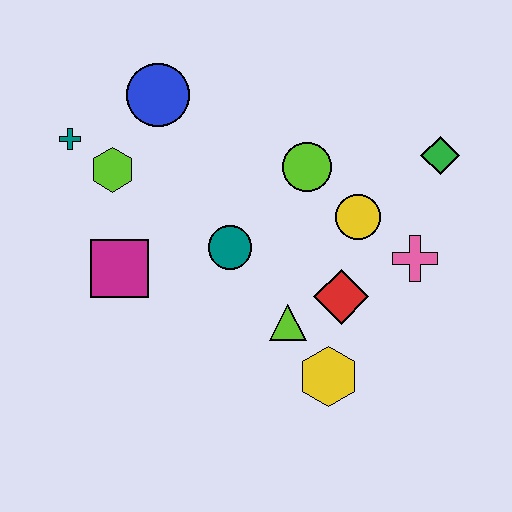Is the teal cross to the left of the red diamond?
Yes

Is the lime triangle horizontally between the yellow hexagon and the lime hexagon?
Yes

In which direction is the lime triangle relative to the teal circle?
The lime triangle is below the teal circle.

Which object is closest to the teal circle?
The lime triangle is closest to the teal circle.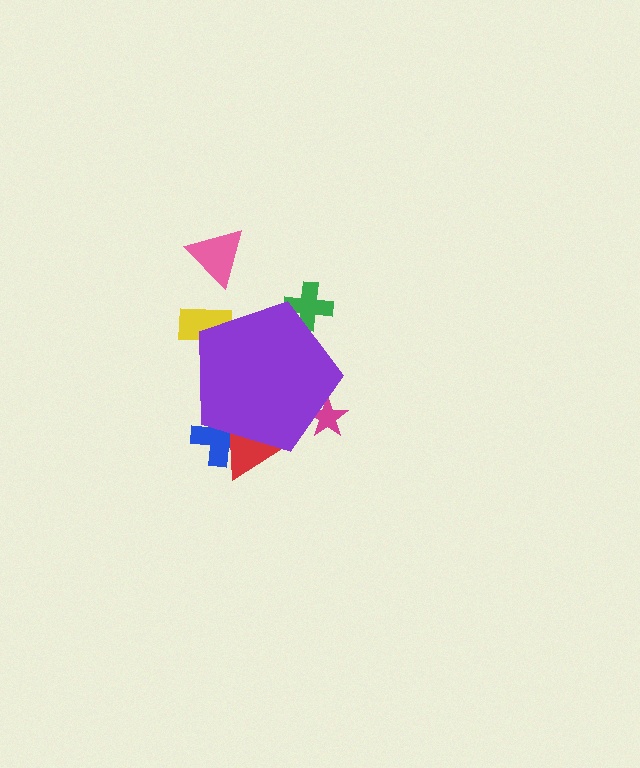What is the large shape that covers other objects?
A purple pentagon.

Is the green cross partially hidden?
Yes, the green cross is partially hidden behind the purple pentagon.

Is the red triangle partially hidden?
Yes, the red triangle is partially hidden behind the purple pentagon.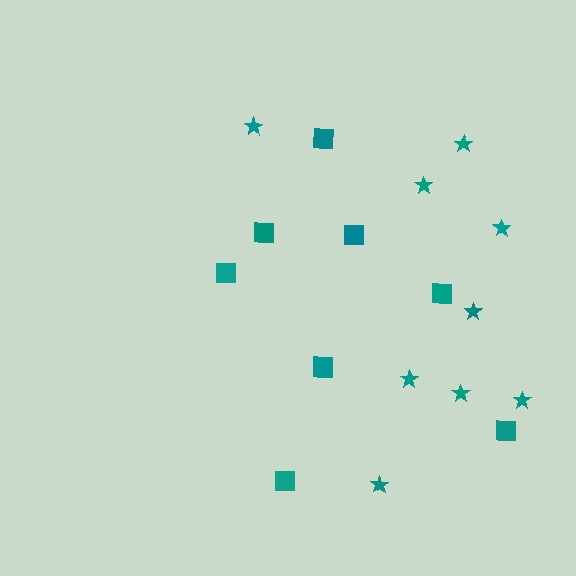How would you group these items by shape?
There are 2 groups: one group of squares (8) and one group of stars (9).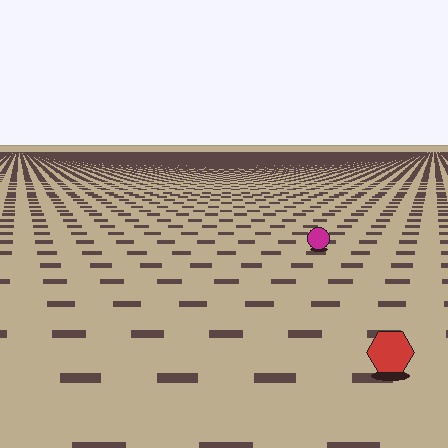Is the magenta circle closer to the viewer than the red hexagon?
No. The red hexagon is closer — you can tell from the texture gradient: the ground texture is coarser near it.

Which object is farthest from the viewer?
The magenta circle is farthest from the viewer. It appears smaller and the ground texture around it is denser.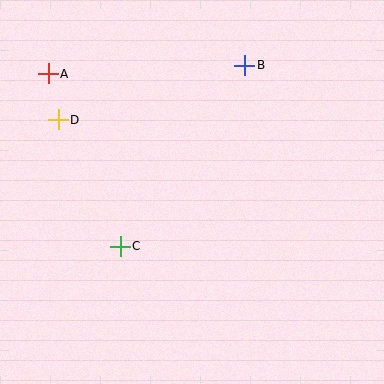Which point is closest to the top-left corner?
Point A is closest to the top-left corner.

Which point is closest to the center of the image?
Point C at (120, 246) is closest to the center.